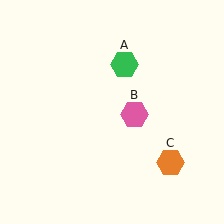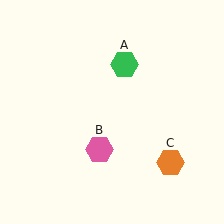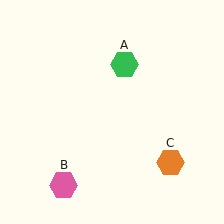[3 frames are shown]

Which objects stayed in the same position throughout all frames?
Green hexagon (object A) and orange hexagon (object C) remained stationary.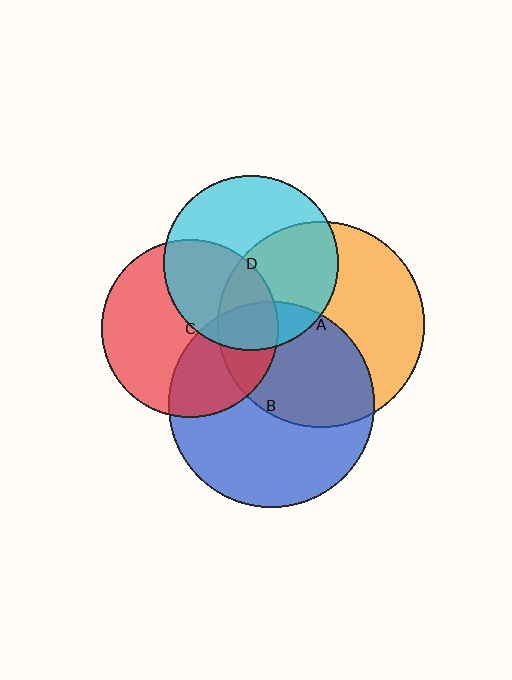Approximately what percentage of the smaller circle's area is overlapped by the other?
Approximately 35%.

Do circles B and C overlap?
Yes.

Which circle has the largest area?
Circle A (orange).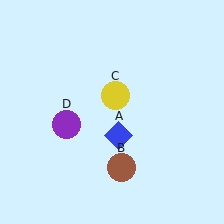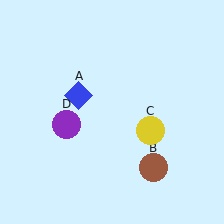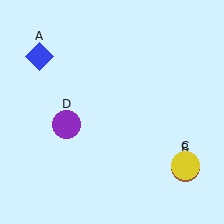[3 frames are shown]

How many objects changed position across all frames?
3 objects changed position: blue diamond (object A), brown circle (object B), yellow circle (object C).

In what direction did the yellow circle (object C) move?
The yellow circle (object C) moved down and to the right.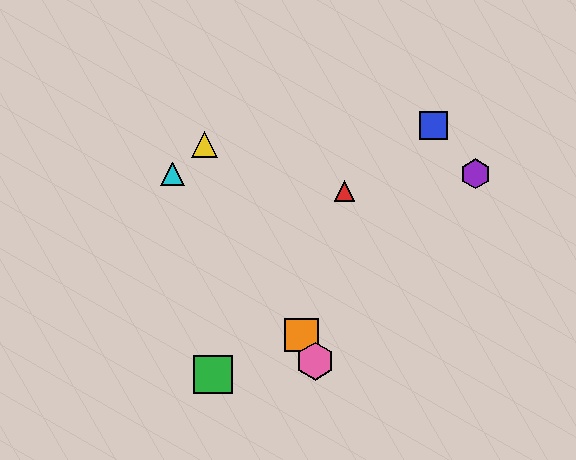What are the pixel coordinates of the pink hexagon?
The pink hexagon is at (315, 361).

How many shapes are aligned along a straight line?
3 shapes (the yellow triangle, the orange square, the pink hexagon) are aligned along a straight line.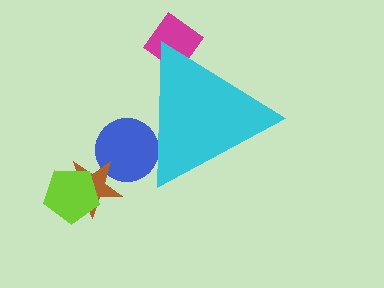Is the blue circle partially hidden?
Yes, the blue circle is partially hidden behind the cyan triangle.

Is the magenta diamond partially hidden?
Yes, the magenta diamond is partially hidden behind the cyan triangle.